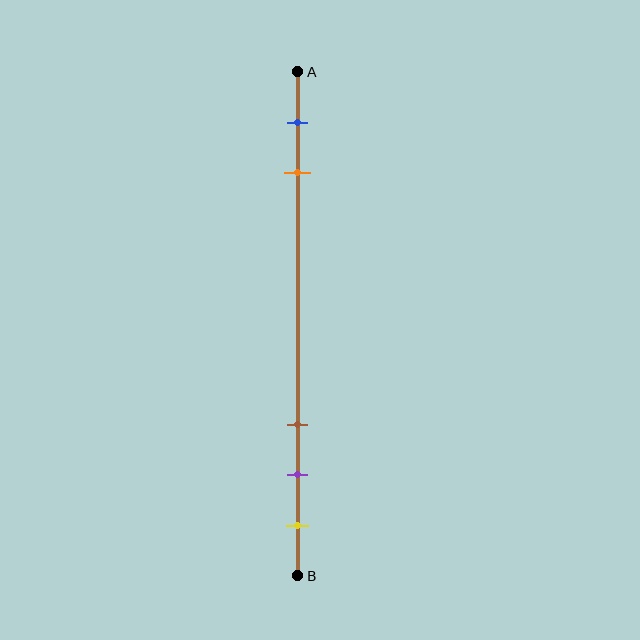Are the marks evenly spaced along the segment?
No, the marks are not evenly spaced.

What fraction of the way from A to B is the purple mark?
The purple mark is approximately 80% (0.8) of the way from A to B.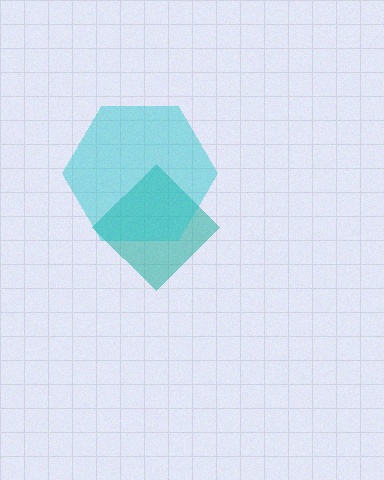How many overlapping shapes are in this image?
There are 2 overlapping shapes in the image.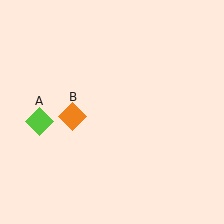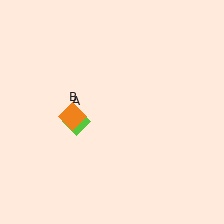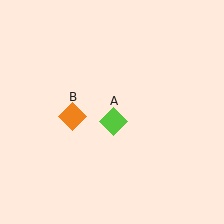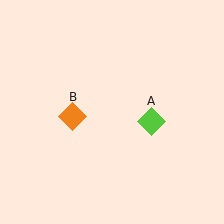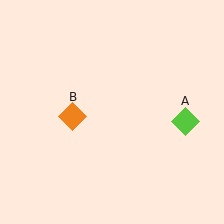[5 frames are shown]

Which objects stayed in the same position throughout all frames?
Orange diamond (object B) remained stationary.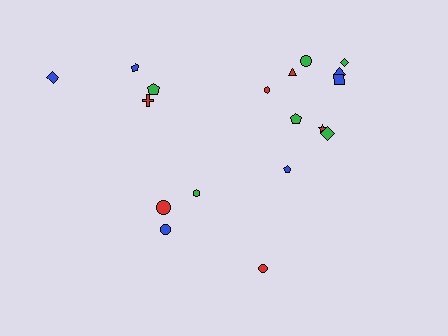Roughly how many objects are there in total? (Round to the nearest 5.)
Roughly 20 objects in total.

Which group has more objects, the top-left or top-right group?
The top-right group.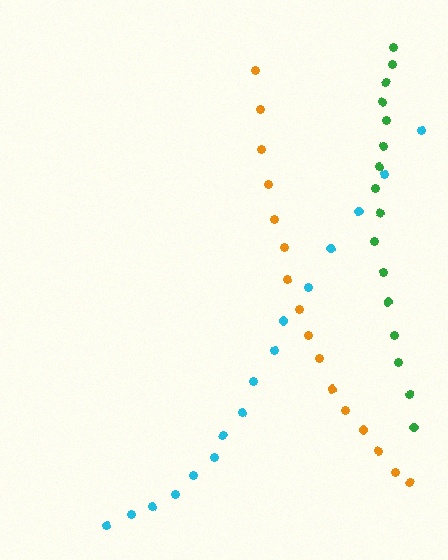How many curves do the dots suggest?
There are 3 distinct paths.